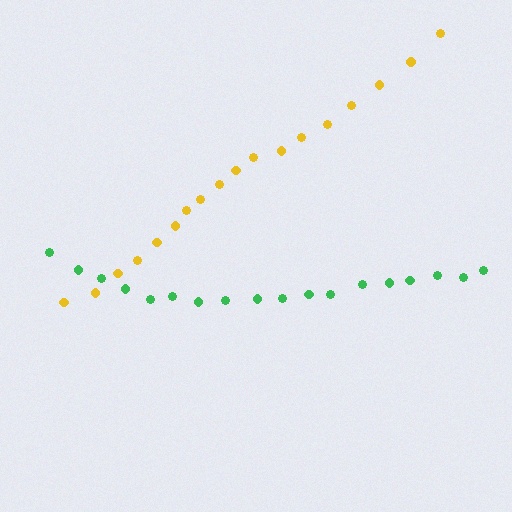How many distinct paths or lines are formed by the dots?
There are 2 distinct paths.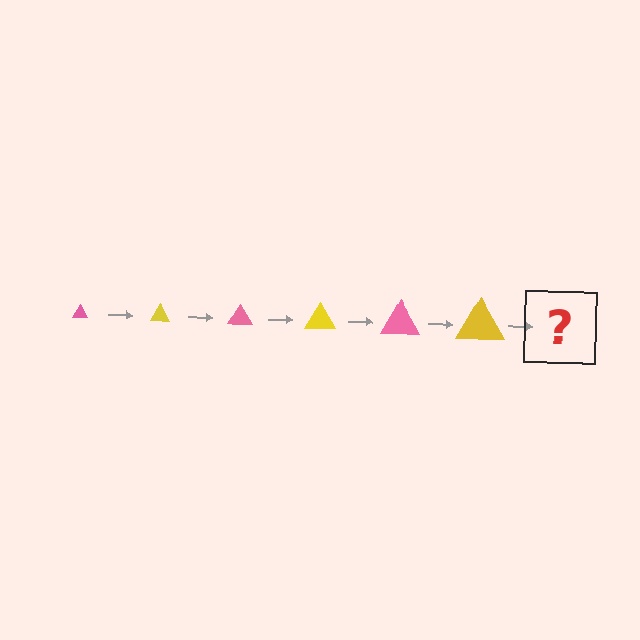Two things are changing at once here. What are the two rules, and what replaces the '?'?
The two rules are that the triangle grows larger each step and the color cycles through pink and yellow. The '?' should be a pink triangle, larger than the previous one.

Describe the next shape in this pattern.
It should be a pink triangle, larger than the previous one.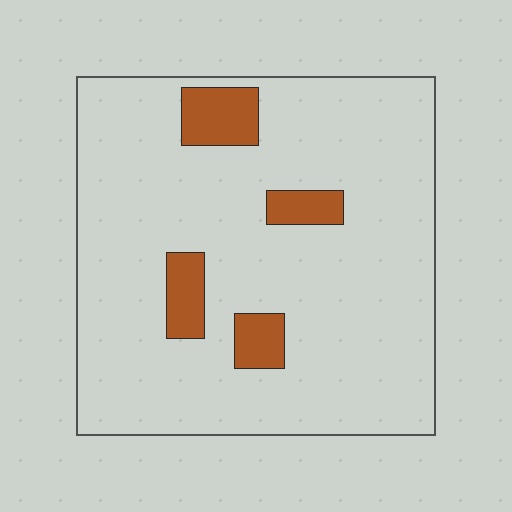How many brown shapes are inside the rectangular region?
4.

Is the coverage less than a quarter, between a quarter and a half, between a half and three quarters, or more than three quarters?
Less than a quarter.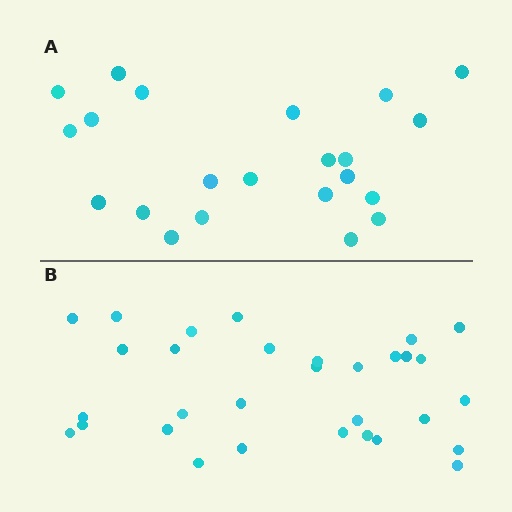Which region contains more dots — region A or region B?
Region B (the bottom region) has more dots.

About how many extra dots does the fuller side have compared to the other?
Region B has roughly 8 or so more dots than region A.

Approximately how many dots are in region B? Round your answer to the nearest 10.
About 30 dots. (The exact count is 31, which rounds to 30.)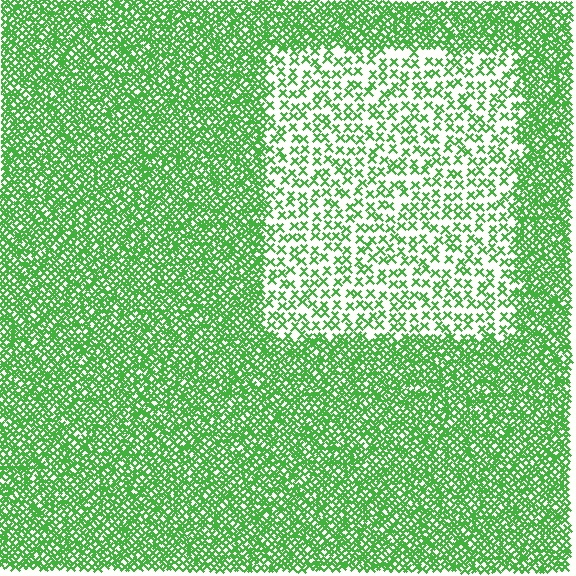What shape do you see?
I see a rectangle.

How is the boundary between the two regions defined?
The boundary is defined by a change in element density (approximately 2.6x ratio). All elements are the same color, size, and shape.